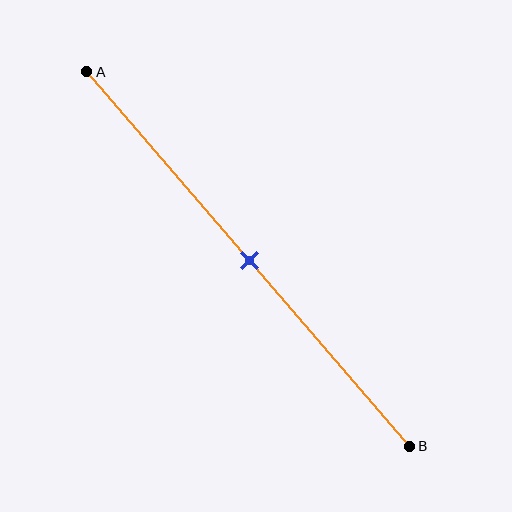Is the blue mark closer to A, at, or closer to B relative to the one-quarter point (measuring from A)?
The blue mark is closer to point B than the one-quarter point of segment AB.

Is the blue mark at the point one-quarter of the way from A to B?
No, the mark is at about 50% from A, not at the 25% one-quarter point.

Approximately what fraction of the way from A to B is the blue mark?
The blue mark is approximately 50% of the way from A to B.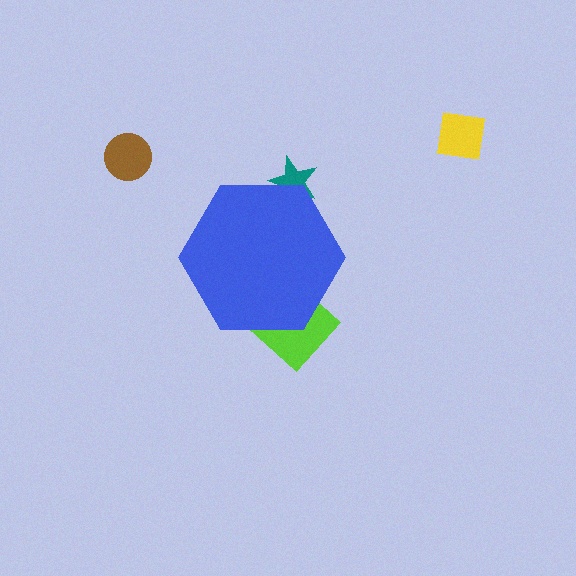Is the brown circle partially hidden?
No, the brown circle is fully visible.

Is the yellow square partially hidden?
No, the yellow square is fully visible.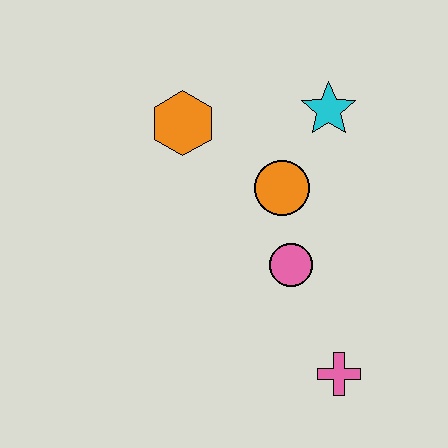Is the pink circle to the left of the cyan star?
Yes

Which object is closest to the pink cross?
The pink circle is closest to the pink cross.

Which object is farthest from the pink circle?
The orange hexagon is farthest from the pink circle.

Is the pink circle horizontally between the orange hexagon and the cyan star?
Yes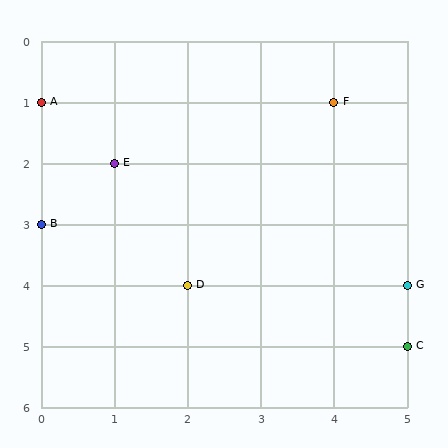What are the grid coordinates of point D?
Point D is at grid coordinates (2, 4).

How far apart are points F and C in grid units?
Points F and C are 1 column and 4 rows apart (about 4.1 grid units diagonally).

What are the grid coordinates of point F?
Point F is at grid coordinates (4, 1).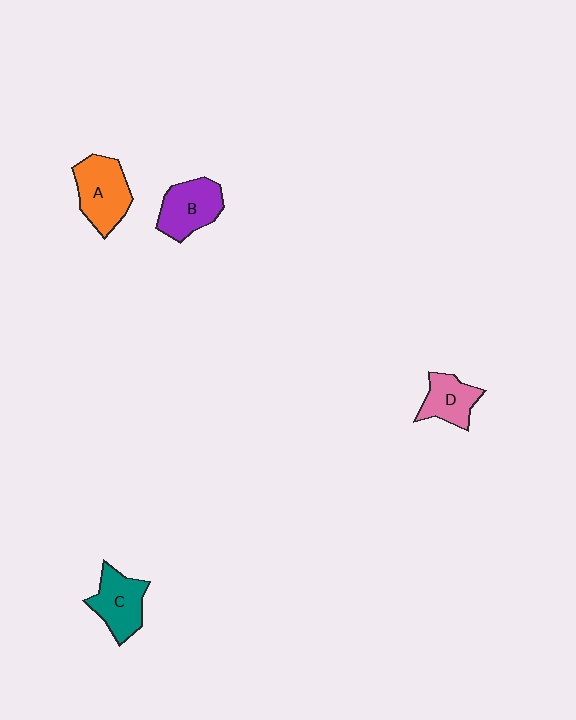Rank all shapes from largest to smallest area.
From largest to smallest: A (orange), B (purple), C (teal), D (pink).